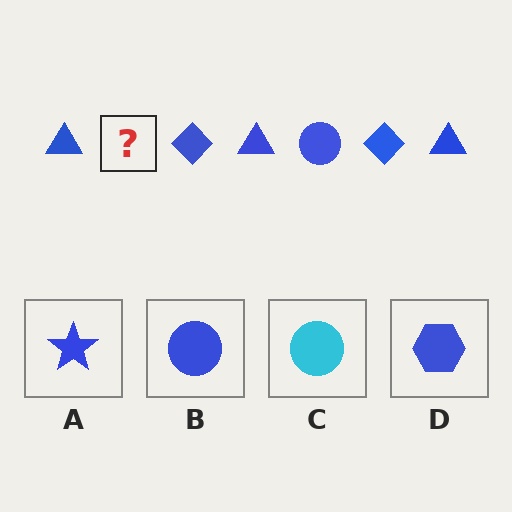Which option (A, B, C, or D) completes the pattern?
B.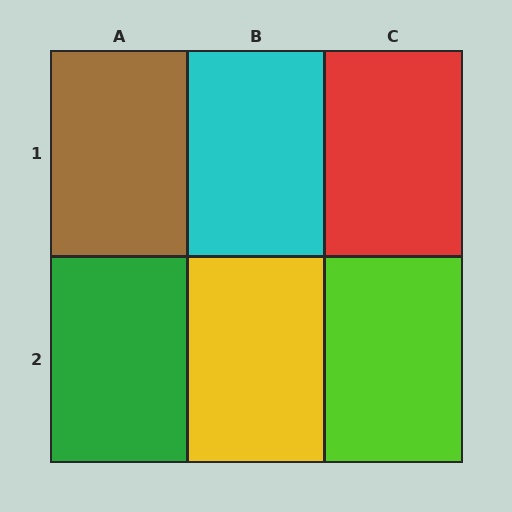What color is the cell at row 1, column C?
Red.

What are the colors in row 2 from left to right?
Green, yellow, lime.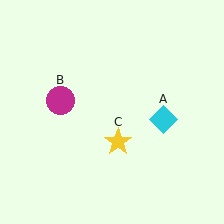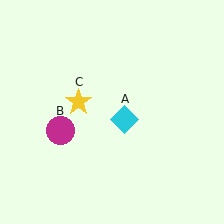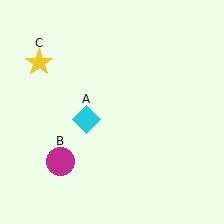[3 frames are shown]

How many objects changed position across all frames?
3 objects changed position: cyan diamond (object A), magenta circle (object B), yellow star (object C).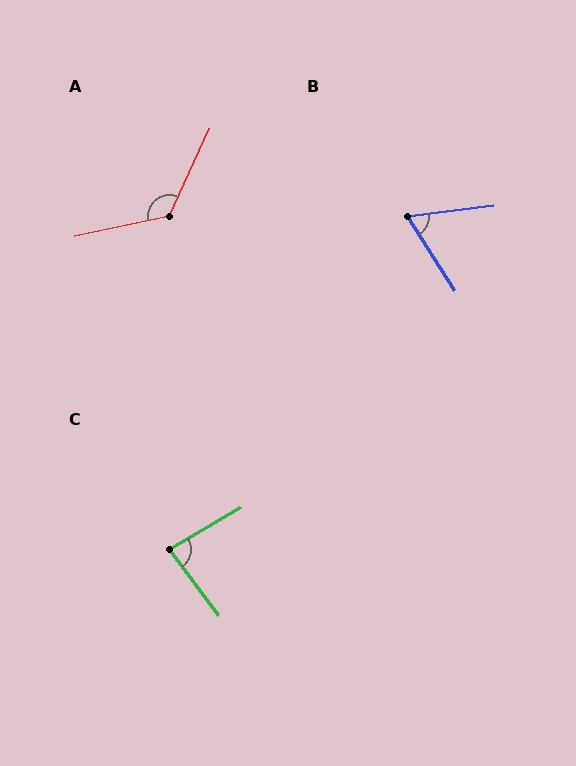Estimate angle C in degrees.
Approximately 84 degrees.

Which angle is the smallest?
B, at approximately 64 degrees.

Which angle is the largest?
A, at approximately 127 degrees.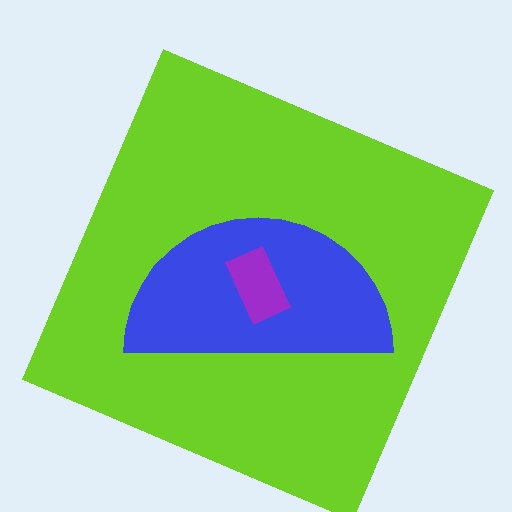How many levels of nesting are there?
3.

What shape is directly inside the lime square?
The blue semicircle.